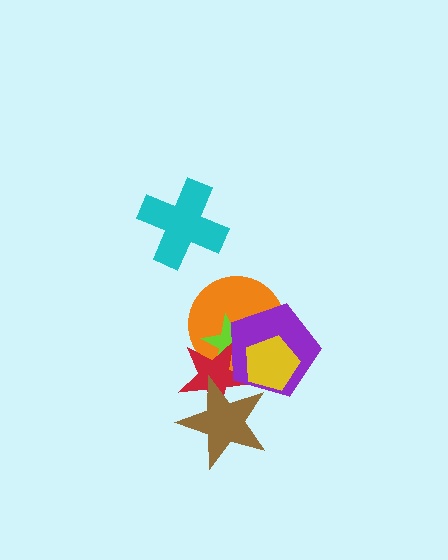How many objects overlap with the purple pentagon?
5 objects overlap with the purple pentagon.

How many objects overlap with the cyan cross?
0 objects overlap with the cyan cross.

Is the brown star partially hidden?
No, no other shape covers it.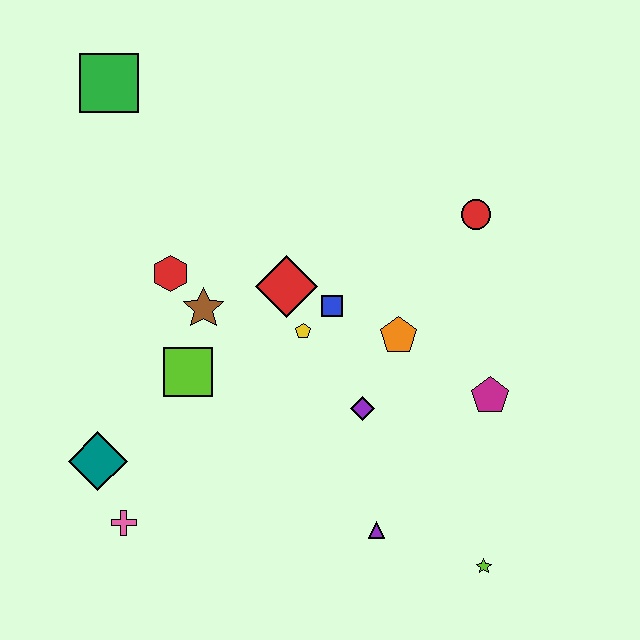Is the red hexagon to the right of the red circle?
No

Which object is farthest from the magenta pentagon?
The green square is farthest from the magenta pentagon.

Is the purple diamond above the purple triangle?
Yes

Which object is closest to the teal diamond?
The pink cross is closest to the teal diamond.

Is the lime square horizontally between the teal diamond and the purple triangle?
Yes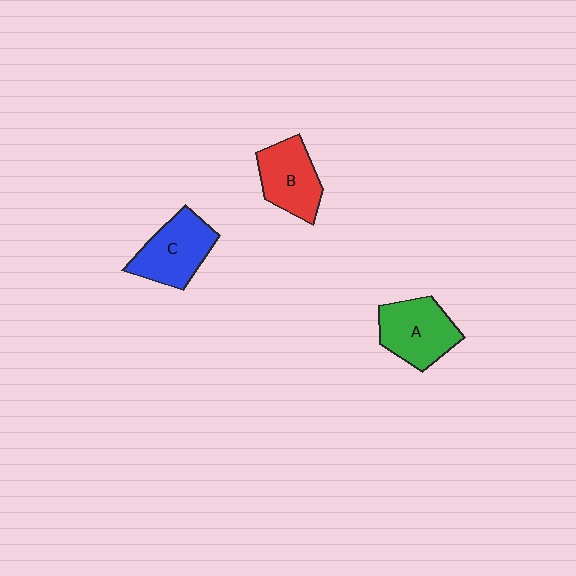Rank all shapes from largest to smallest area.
From largest to smallest: A (green), C (blue), B (red).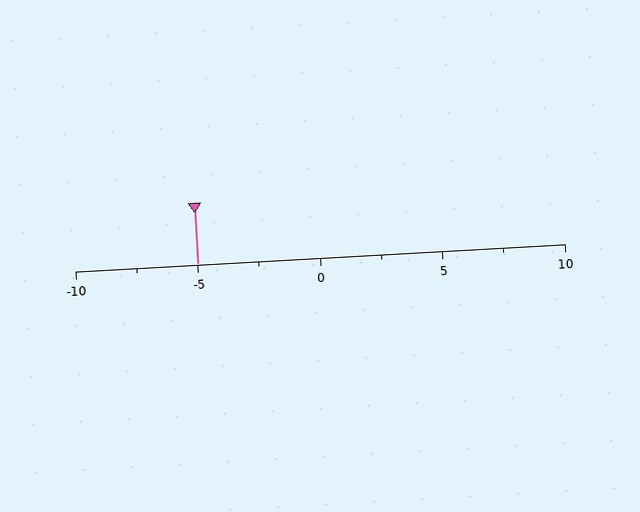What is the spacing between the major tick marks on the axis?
The major ticks are spaced 5 apart.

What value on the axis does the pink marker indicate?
The marker indicates approximately -5.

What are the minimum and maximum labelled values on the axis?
The axis runs from -10 to 10.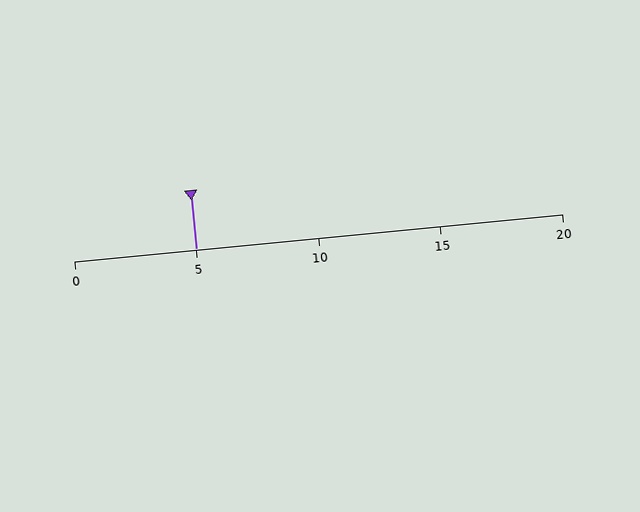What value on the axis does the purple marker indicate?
The marker indicates approximately 5.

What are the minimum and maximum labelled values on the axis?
The axis runs from 0 to 20.